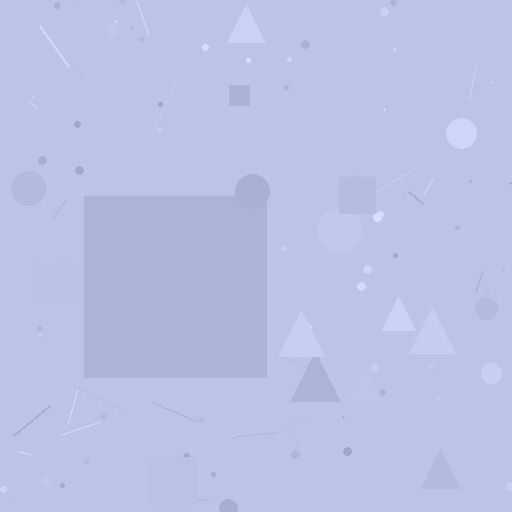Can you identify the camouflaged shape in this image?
The camouflaged shape is a square.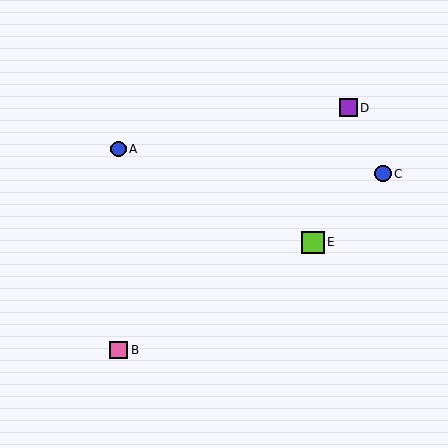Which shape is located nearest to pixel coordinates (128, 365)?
The pink square (labeled B) at (119, 350) is nearest to that location.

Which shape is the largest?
The lime square (labeled E) is the largest.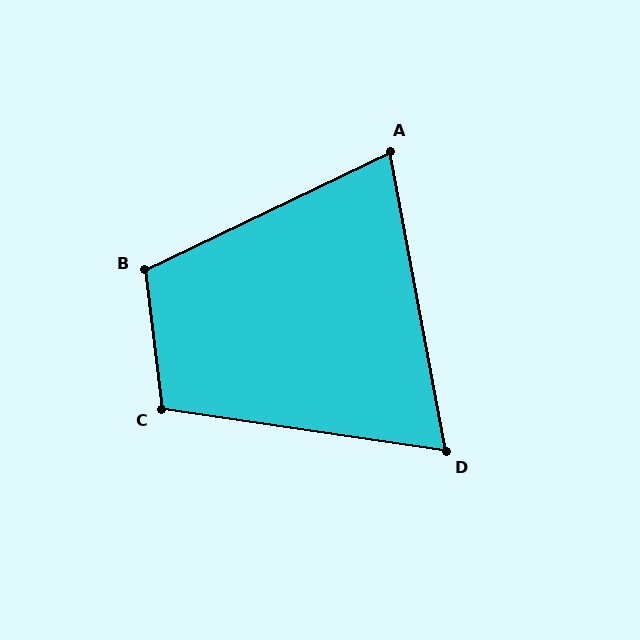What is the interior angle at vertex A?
Approximately 75 degrees (acute).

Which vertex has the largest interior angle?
B, at approximately 109 degrees.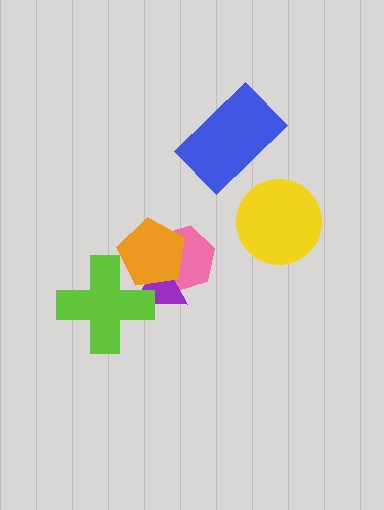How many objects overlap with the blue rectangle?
0 objects overlap with the blue rectangle.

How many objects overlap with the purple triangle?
3 objects overlap with the purple triangle.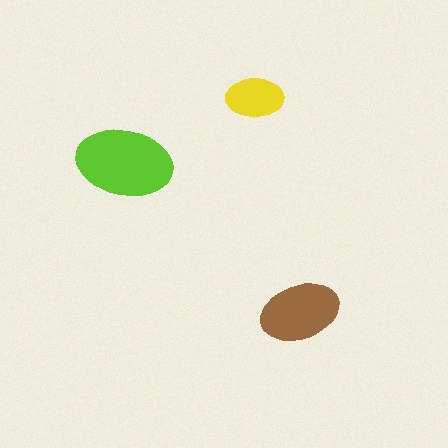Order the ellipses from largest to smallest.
the lime one, the brown one, the yellow one.